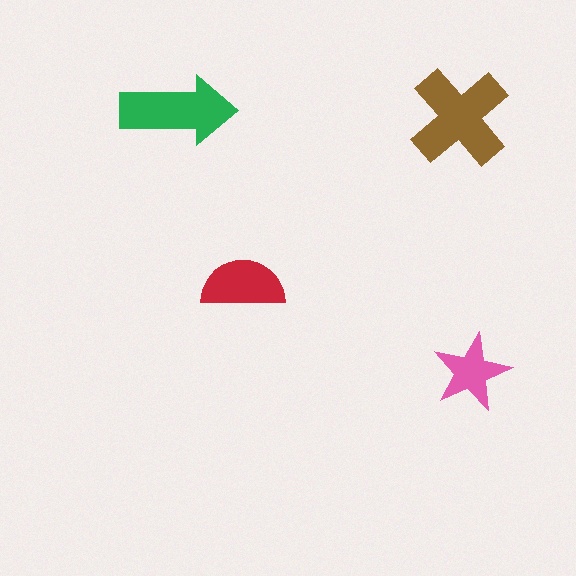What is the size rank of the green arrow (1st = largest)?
2nd.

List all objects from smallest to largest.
The pink star, the red semicircle, the green arrow, the brown cross.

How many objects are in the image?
There are 4 objects in the image.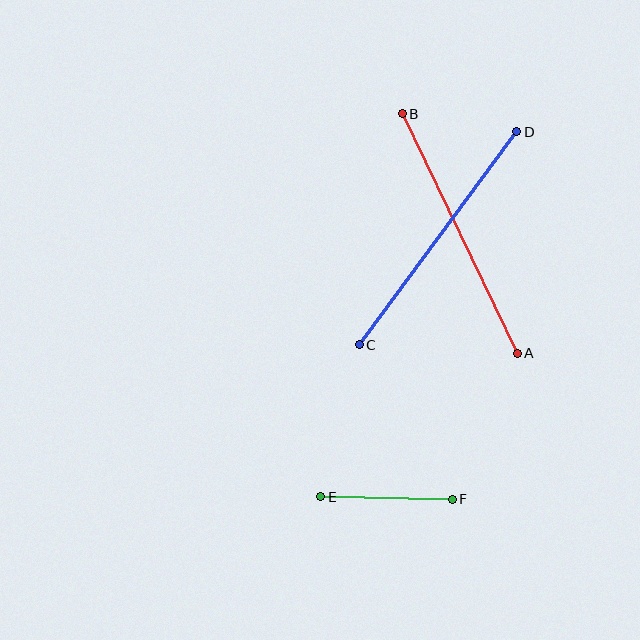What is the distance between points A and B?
The distance is approximately 266 pixels.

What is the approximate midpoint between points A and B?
The midpoint is at approximately (460, 233) pixels.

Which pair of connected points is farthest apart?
Points A and B are farthest apart.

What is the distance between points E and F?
The distance is approximately 132 pixels.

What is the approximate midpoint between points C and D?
The midpoint is at approximately (438, 238) pixels.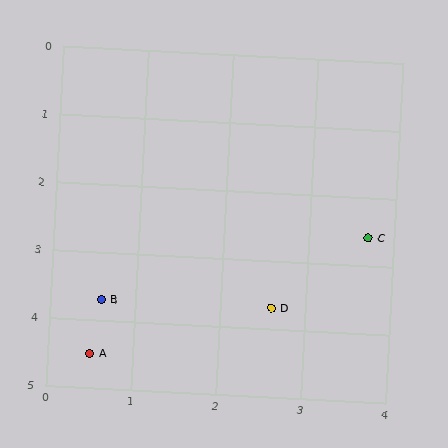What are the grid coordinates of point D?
Point D is at approximately (2.6, 3.7).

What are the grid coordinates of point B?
Point B is at approximately (0.6, 3.7).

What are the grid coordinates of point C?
Point C is at approximately (3.7, 2.6).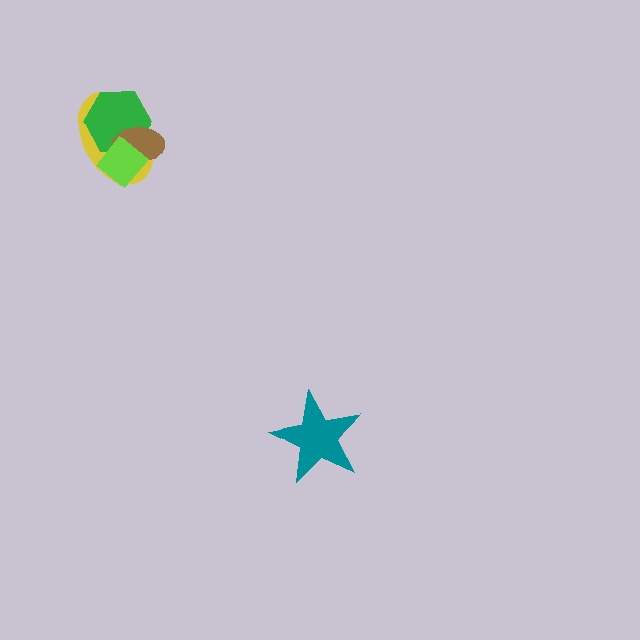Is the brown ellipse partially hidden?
Yes, it is partially covered by another shape.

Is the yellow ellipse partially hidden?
Yes, it is partially covered by another shape.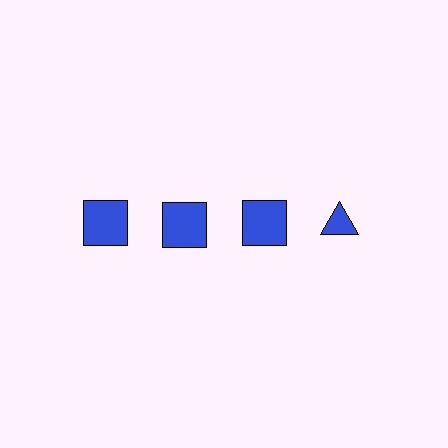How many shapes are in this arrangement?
There are 4 shapes arranged in a grid pattern.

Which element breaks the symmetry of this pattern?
The blue triangle in the top row, second from right column breaks the symmetry. All other shapes are blue squares.